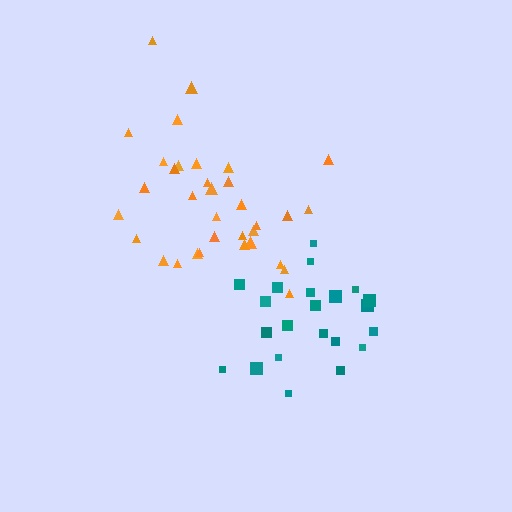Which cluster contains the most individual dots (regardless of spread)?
Orange (34).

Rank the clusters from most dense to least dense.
teal, orange.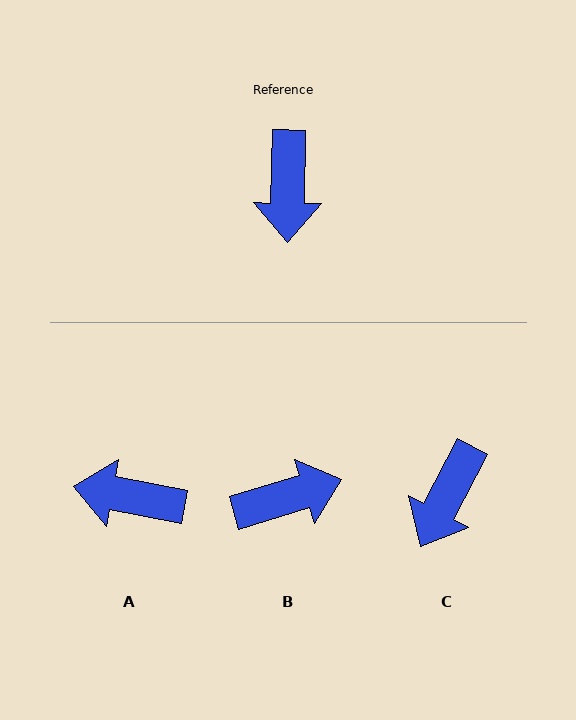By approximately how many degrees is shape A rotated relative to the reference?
Approximately 100 degrees clockwise.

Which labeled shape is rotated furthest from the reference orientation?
B, about 108 degrees away.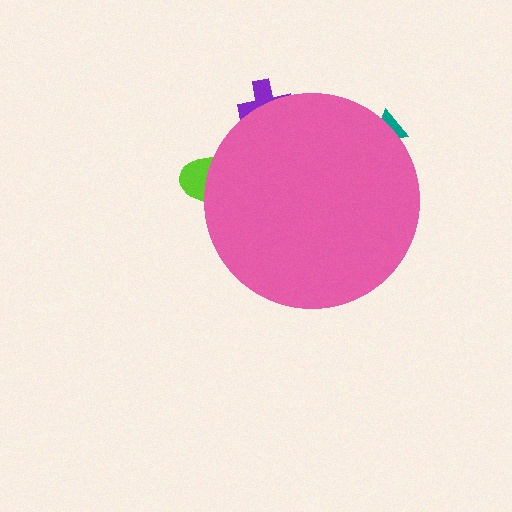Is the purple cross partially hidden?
Yes, the purple cross is partially hidden behind the pink circle.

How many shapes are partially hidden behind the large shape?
3 shapes are partially hidden.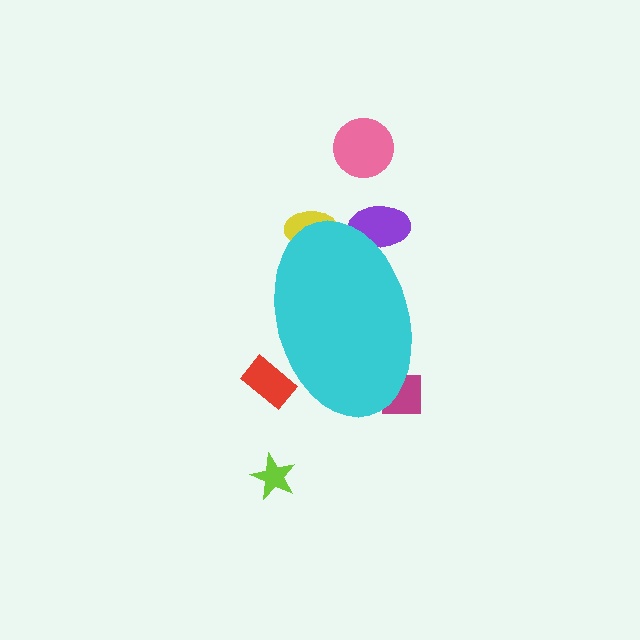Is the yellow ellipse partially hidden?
Yes, the yellow ellipse is partially hidden behind the cyan ellipse.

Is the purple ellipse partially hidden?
Yes, the purple ellipse is partially hidden behind the cyan ellipse.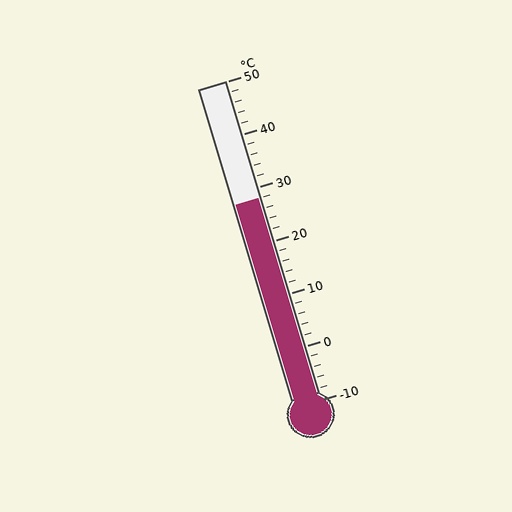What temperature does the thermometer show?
The thermometer shows approximately 28°C.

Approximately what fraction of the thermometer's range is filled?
The thermometer is filled to approximately 65% of its range.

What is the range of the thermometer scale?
The thermometer scale ranges from -10°C to 50°C.